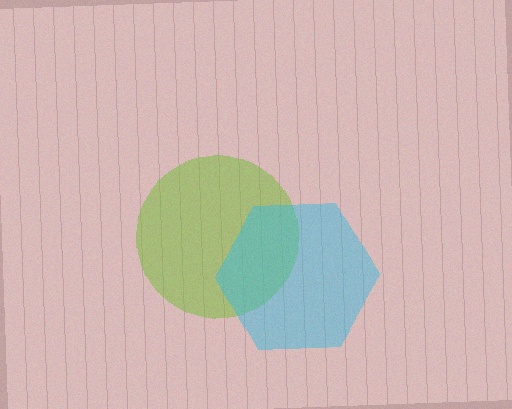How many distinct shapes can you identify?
There are 2 distinct shapes: a lime circle, a cyan hexagon.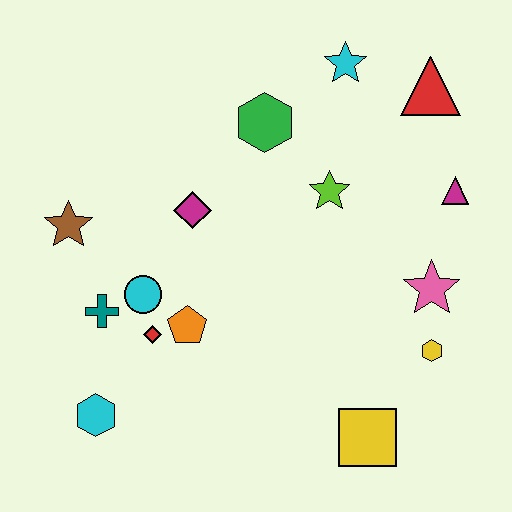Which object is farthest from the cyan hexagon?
The red triangle is farthest from the cyan hexagon.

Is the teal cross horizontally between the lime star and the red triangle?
No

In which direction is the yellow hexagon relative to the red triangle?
The yellow hexagon is below the red triangle.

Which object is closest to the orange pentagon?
The red diamond is closest to the orange pentagon.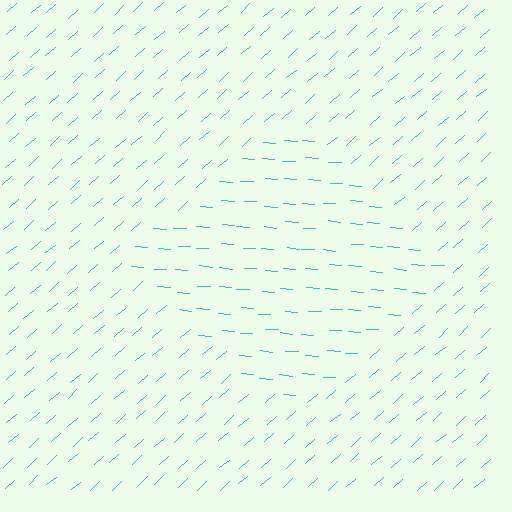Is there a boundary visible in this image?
Yes, there is a texture boundary formed by a change in line orientation.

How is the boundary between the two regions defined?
The boundary is defined purely by a change in line orientation (approximately 45 degrees difference). All lines are the same color and thickness.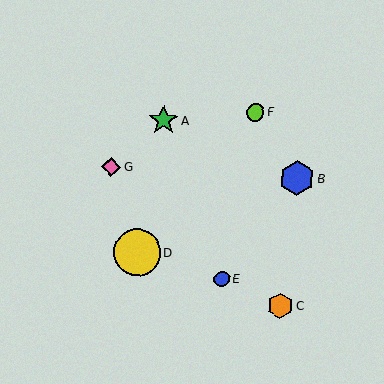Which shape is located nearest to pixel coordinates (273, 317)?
The orange hexagon (labeled C) at (280, 306) is nearest to that location.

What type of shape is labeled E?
Shape E is a blue circle.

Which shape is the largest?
The yellow circle (labeled D) is the largest.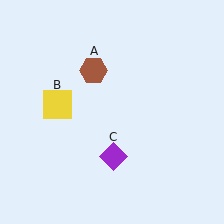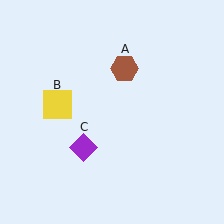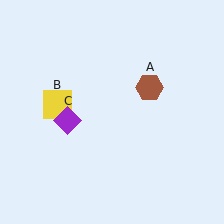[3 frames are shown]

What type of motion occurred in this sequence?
The brown hexagon (object A), purple diamond (object C) rotated clockwise around the center of the scene.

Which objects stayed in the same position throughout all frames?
Yellow square (object B) remained stationary.